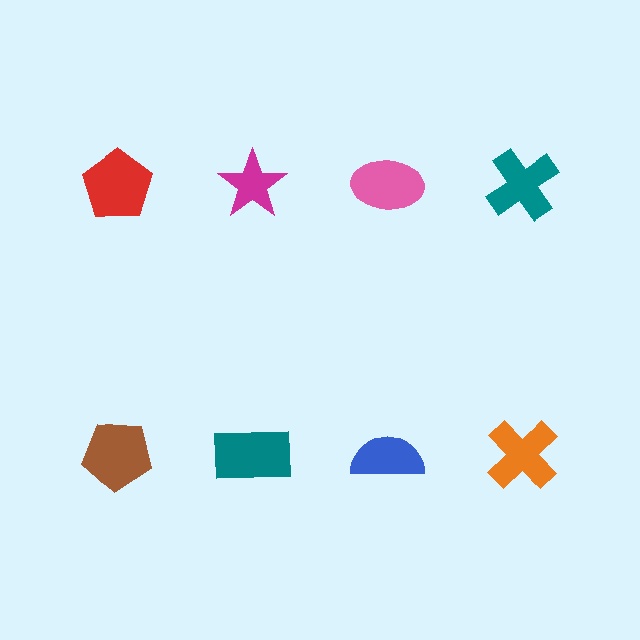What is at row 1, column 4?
A teal cross.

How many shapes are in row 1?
4 shapes.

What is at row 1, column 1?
A red pentagon.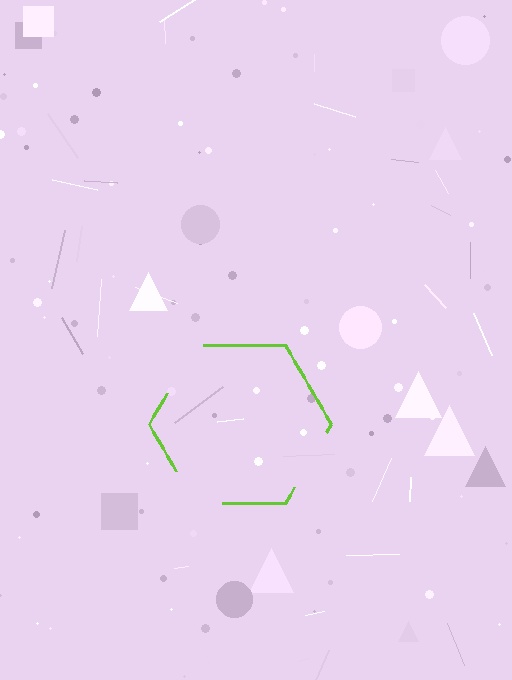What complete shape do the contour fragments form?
The contour fragments form a hexagon.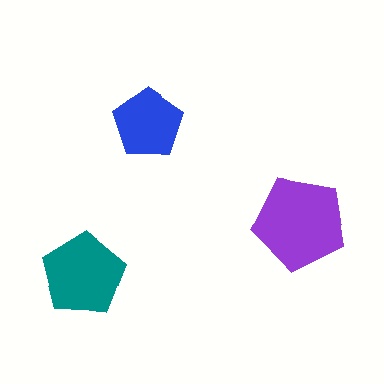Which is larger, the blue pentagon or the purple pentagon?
The purple one.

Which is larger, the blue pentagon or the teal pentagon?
The teal one.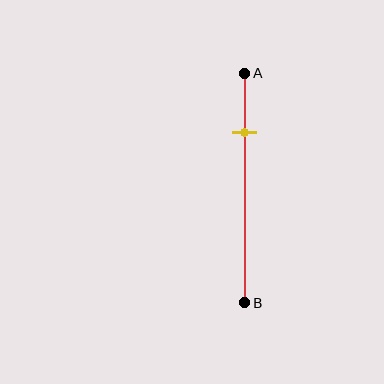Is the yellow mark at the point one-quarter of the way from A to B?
Yes, the mark is approximately at the one-quarter point.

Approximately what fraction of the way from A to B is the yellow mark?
The yellow mark is approximately 25% of the way from A to B.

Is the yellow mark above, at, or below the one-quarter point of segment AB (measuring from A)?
The yellow mark is approximately at the one-quarter point of segment AB.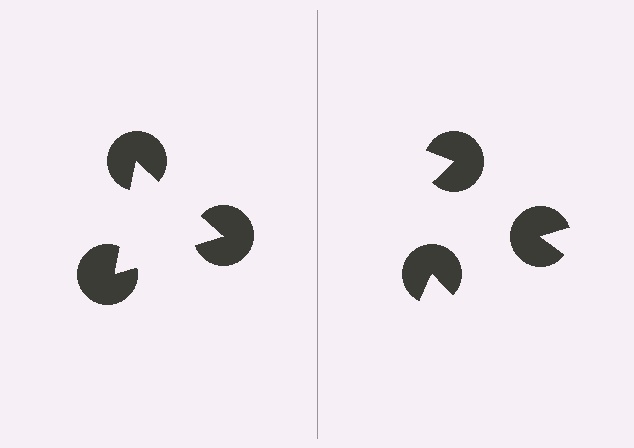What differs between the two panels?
The pac-man discs are positioned identically on both sides; only the wedge orientations differ. On the left they align to a triangle; on the right they are misaligned.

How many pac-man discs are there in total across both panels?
6 — 3 on each side.